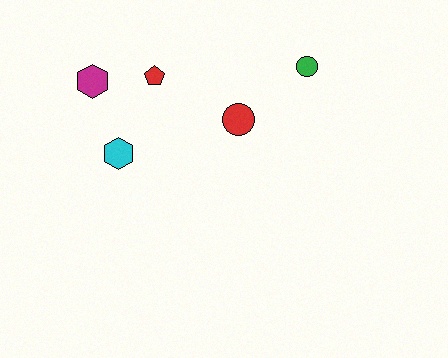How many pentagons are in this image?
There is 1 pentagon.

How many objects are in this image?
There are 5 objects.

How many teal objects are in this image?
There are no teal objects.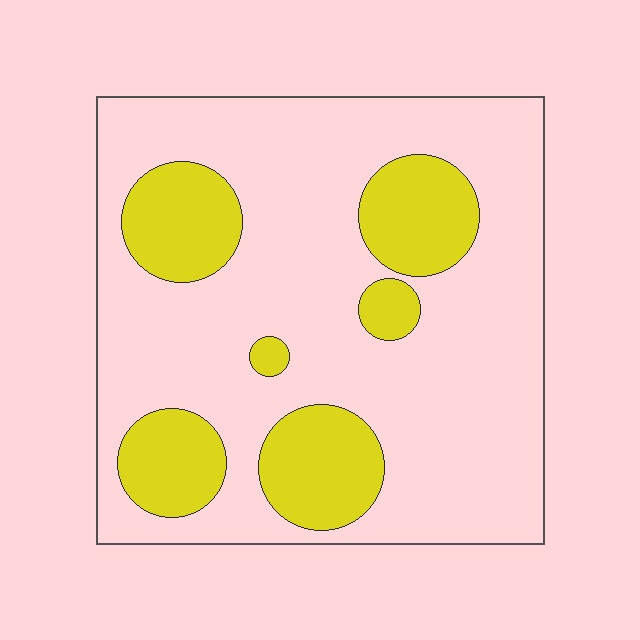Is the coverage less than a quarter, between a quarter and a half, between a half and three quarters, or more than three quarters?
Less than a quarter.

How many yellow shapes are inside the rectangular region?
6.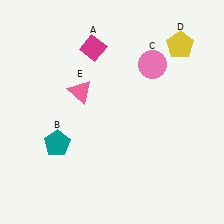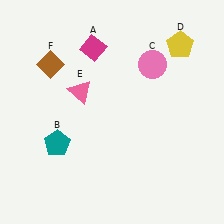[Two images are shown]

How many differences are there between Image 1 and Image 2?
There is 1 difference between the two images.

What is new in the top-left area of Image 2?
A brown diamond (F) was added in the top-left area of Image 2.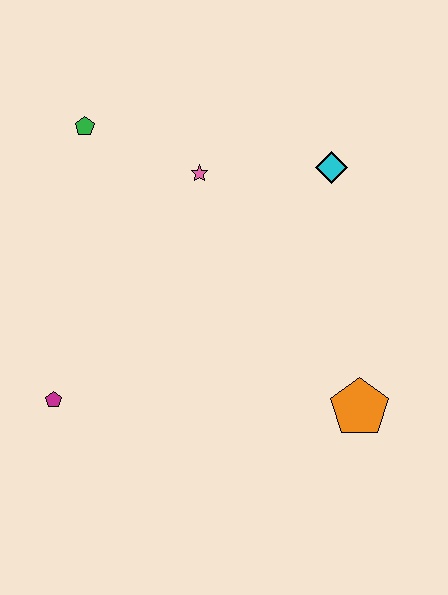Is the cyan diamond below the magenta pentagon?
No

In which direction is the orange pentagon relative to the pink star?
The orange pentagon is below the pink star.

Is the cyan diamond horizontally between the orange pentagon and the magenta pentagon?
Yes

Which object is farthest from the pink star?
The orange pentagon is farthest from the pink star.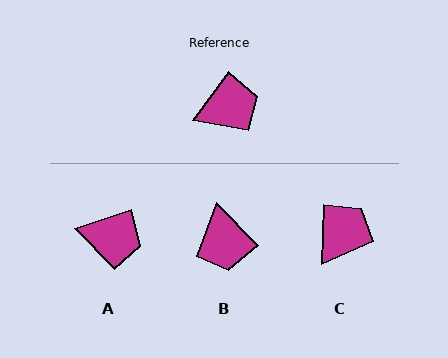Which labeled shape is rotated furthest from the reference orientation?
B, about 100 degrees away.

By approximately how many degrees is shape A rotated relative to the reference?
Approximately 35 degrees clockwise.